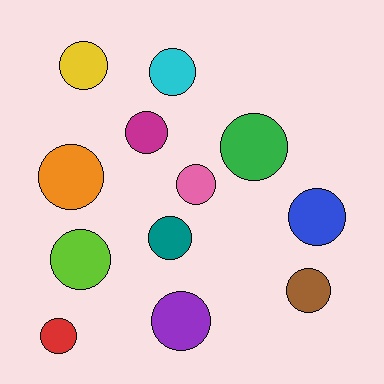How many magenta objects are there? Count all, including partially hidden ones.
There is 1 magenta object.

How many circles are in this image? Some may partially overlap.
There are 12 circles.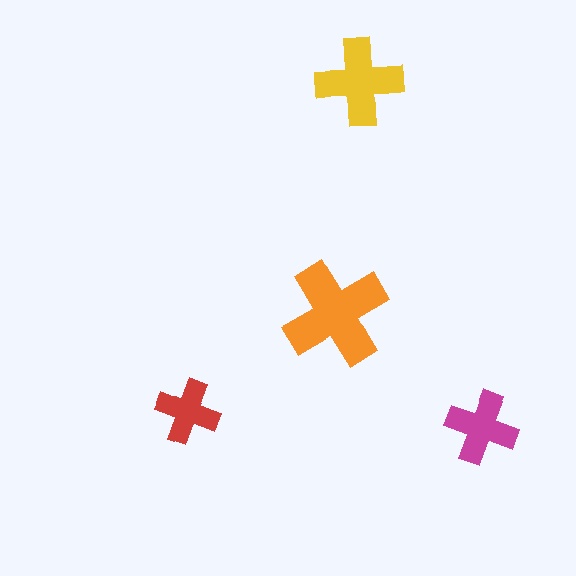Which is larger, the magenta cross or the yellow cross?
The yellow one.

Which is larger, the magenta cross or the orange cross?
The orange one.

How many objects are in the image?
There are 4 objects in the image.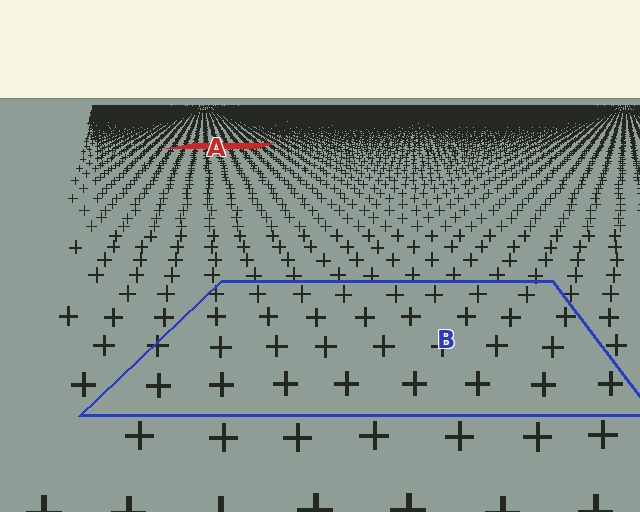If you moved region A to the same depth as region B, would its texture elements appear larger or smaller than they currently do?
They would appear larger. At a closer depth, the same texture elements are projected at a bigger on-screen size.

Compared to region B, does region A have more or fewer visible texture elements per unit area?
Region A has more texture elements per unit area — they are packed more densely because it is farther away.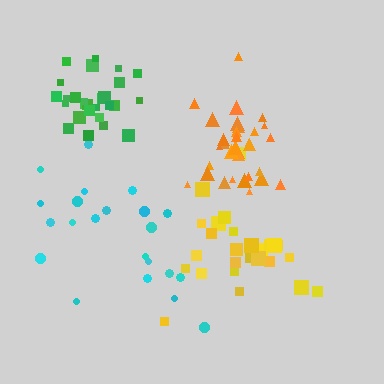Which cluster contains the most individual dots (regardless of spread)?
Orange (32).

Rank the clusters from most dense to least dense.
green, orange, yellow, cyan.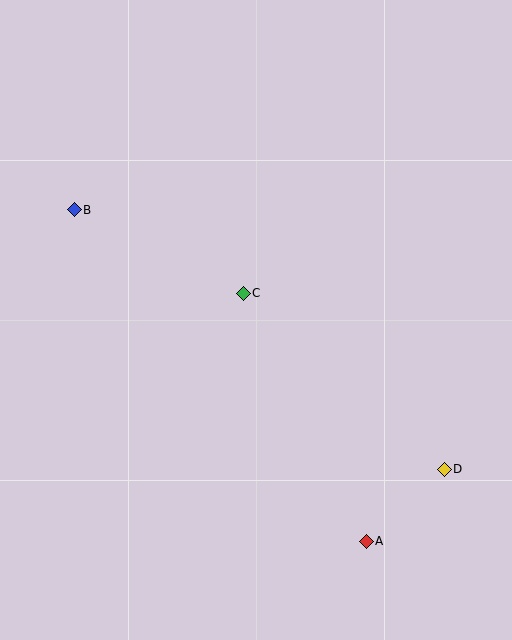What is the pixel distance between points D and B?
The distance between D and B is 452 pixels.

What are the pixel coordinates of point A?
Point A is at (366, 541).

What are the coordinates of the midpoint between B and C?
The midpoint between B and C is at (159, 252).